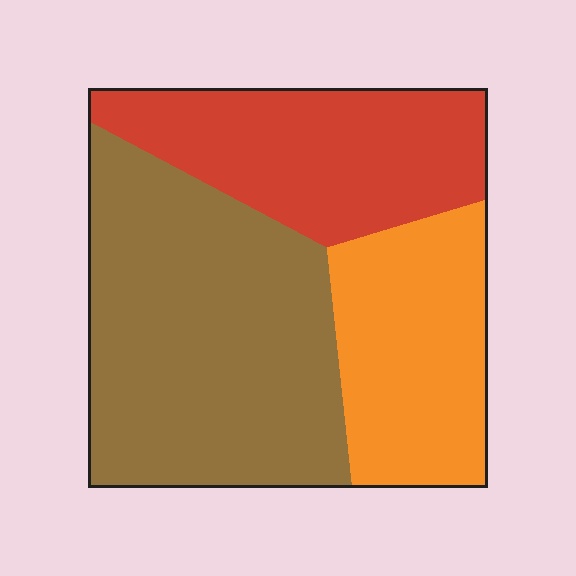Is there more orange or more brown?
Brown.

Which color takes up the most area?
Brown, at roughly 45%.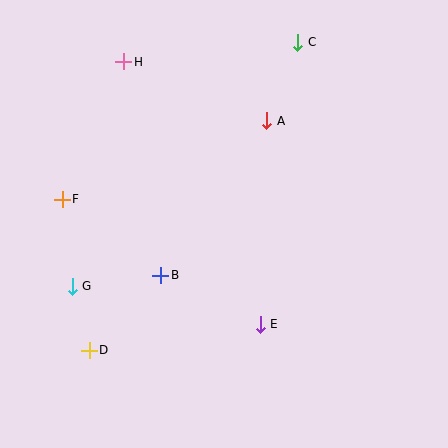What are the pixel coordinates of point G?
Point G is at (72, 286).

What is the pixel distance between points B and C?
The distance between B and C is 271 pixels.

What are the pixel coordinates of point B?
Point B is at (161, 275).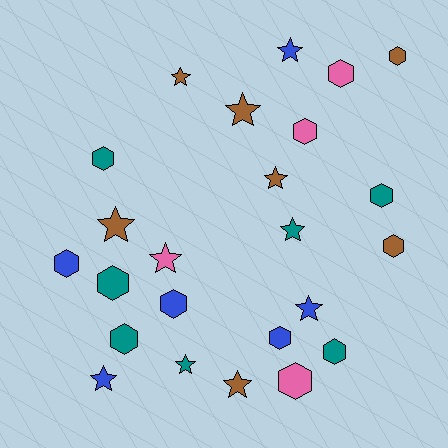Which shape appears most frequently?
Hexagon, with 13 objects.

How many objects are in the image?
There are 24 objects.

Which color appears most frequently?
Teal, with 7 objects.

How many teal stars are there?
There are 2 teal stars.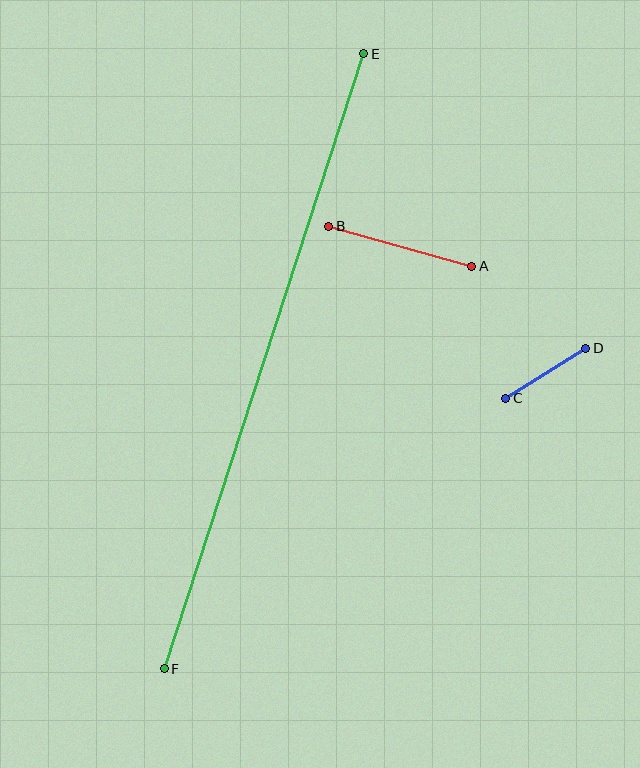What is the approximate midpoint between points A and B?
The midpoint is at approximately (400, 246) pixels.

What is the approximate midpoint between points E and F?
The midpoint is at approximately (264, 361) pixels.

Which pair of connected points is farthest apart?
Points E and F are farthest apart.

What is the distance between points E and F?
The distance is approximately 646 pixels.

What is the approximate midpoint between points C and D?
The midpoint is at approximately (546, 373) pixels.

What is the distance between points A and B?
The distance is approximately 148 pixels.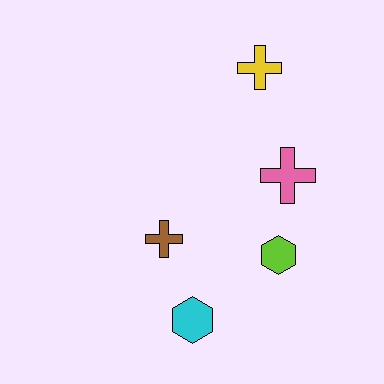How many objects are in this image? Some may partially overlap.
There are 5 objects.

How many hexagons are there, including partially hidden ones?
There are 2 hexagons.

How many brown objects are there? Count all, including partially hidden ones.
There is 1 brown object.